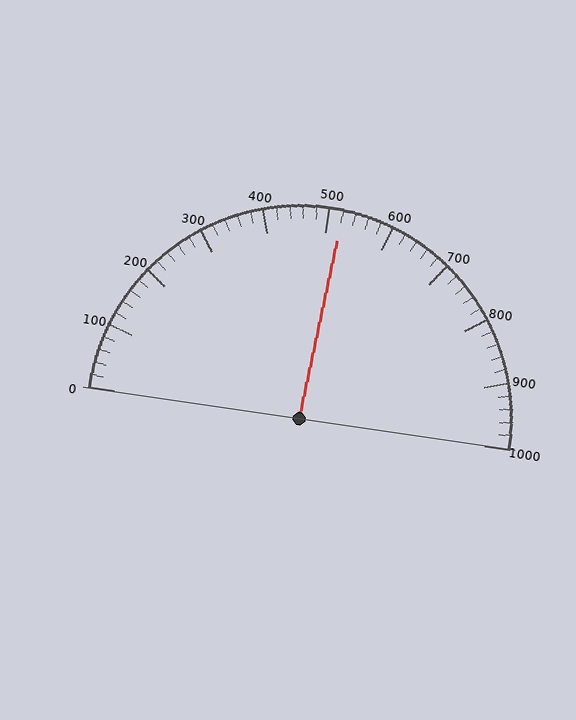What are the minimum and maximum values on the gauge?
The gauge ranges from 0 to 1000.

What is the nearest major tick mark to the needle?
The nearest major tick mark is 500.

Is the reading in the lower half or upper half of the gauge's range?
The reading is in the upper half of the range (0 to 1000).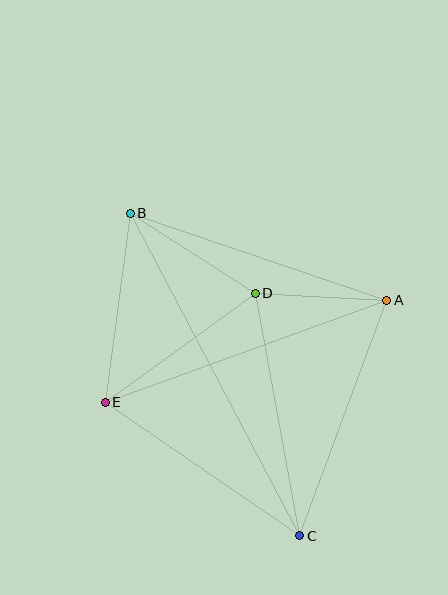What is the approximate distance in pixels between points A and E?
The distance between A and E is approximately 300 pixels.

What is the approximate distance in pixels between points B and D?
The distance between B and D is approximately 149 pixels.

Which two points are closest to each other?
Points A and D are closest to each other.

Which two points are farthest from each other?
Points B and C are farthest from each other.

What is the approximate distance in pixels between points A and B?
The distance between A and B is approximately 271 pixels.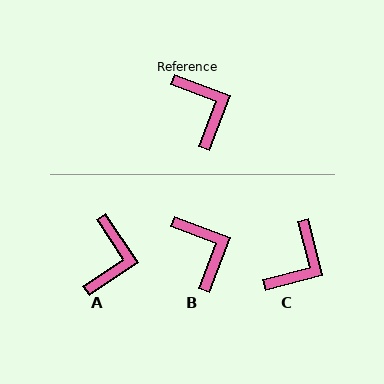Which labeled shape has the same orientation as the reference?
B.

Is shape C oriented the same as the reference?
No, it is off by about 55 degrees.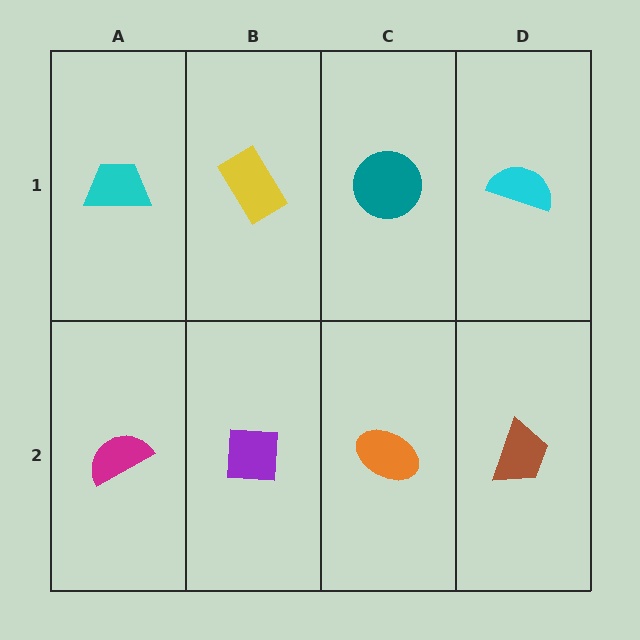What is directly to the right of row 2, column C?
A brown trapezoid.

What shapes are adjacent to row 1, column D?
A brown trapezoid (row 2, column D), a teal circle (row 1, column C).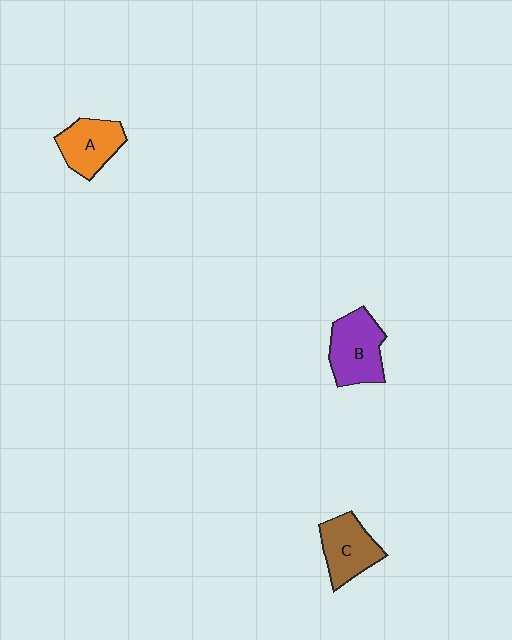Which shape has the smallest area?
Shape A (orange).